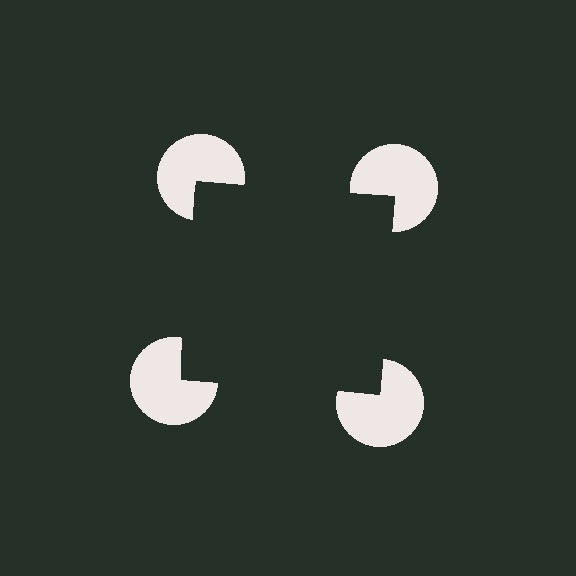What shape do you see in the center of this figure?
An illusory square — its edges are inferred from the aligned wedge cuts in the pac-man discs, not physically drawn.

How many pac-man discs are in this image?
There are 4 — one at each vertex of the illusory square.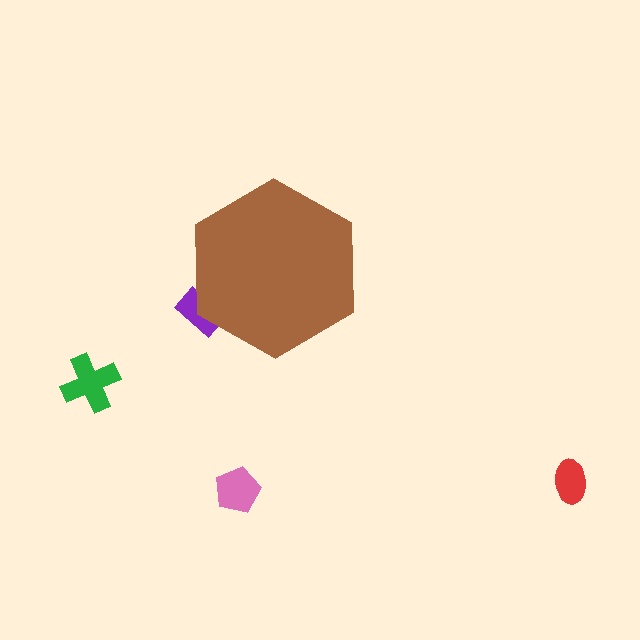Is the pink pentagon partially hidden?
No, the pink pentagon is fully visible.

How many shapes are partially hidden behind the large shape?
1 shape is partially hidden.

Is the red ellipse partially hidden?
No, the red ellipse is fully visible.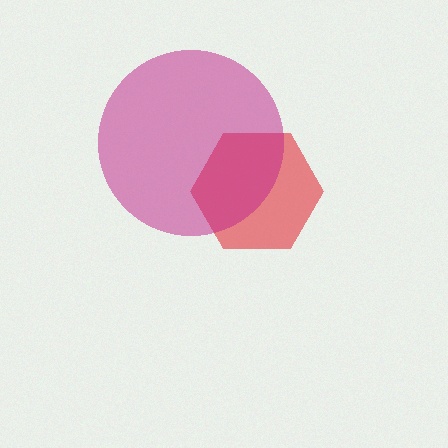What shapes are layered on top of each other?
The layered shapes are: a red hexagon, a magenta circle.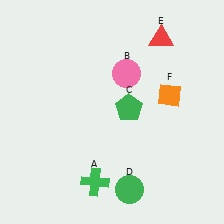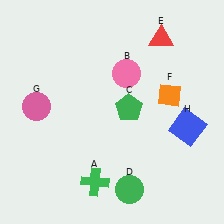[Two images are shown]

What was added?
A pink circle (G), a blue square (H) were added in Image 2.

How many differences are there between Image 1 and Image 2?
There are 2 differences between the two images.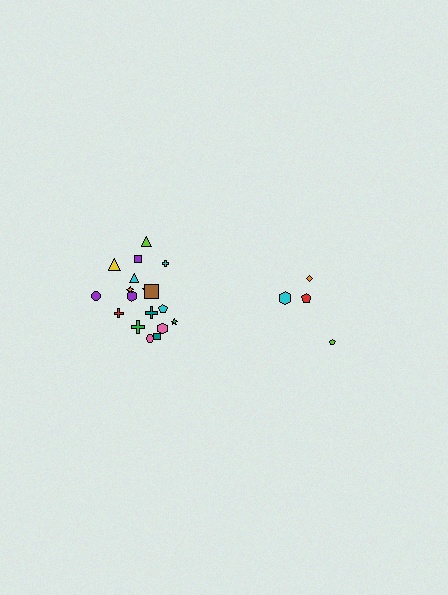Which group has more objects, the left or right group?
The left group.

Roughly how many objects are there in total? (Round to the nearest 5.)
Roughly 20 objects in total.